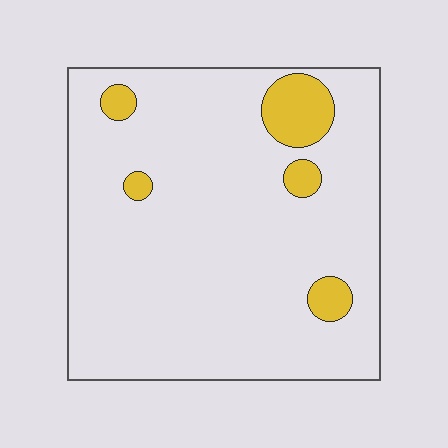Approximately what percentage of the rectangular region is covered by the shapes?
Approximately 10%.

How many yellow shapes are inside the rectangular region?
5.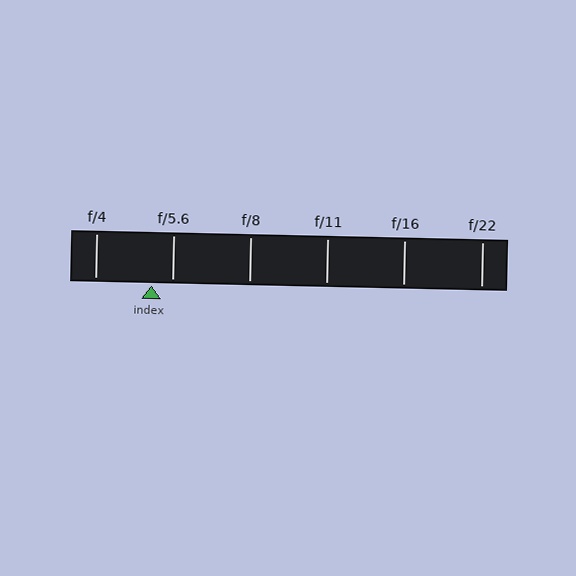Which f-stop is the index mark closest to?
The index mark is closest to f/5.6.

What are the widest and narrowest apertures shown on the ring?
The widest aperture shown is f/4 and the narrowest is f/22.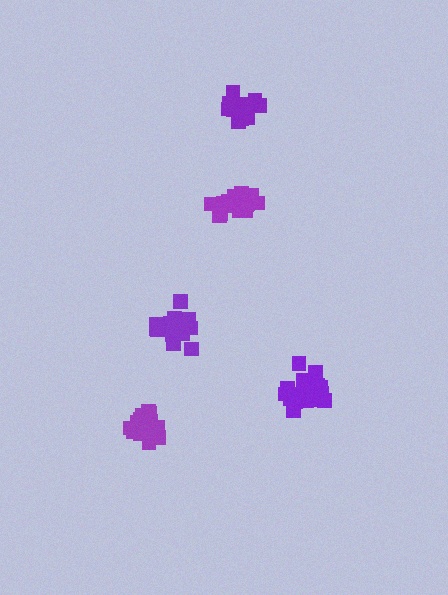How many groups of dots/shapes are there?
There are 5 groups.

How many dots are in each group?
Group 1: 15 dots, Group 2: 21 dots, Group 3: 15 dots, Group 4: 18 dots, Group 5: 19 dots (88 total).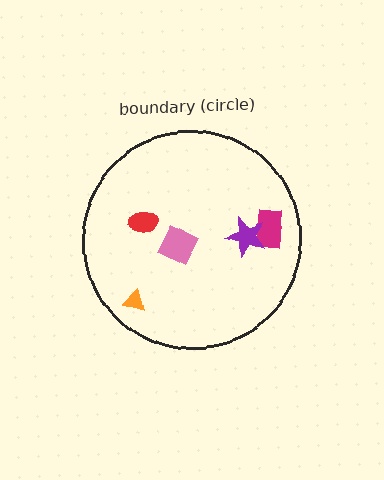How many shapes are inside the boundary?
5 inside, 0 outside.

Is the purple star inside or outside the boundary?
Inside.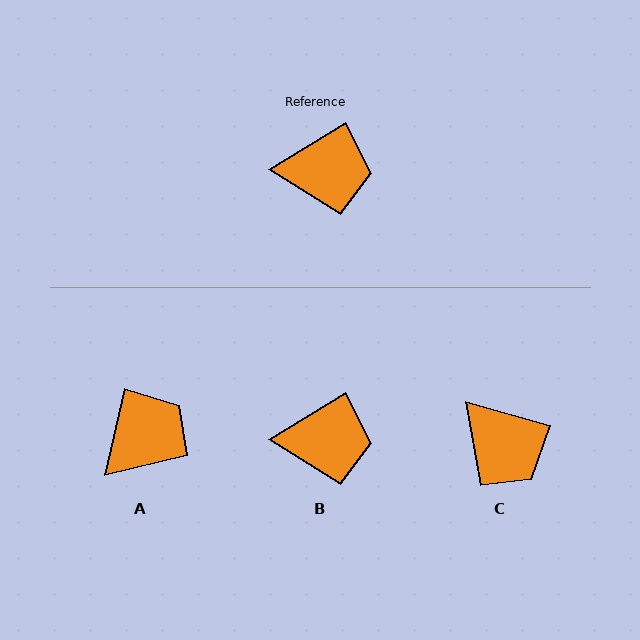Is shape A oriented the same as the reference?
No, it is off by about 46 degrees.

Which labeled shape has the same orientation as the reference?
B.